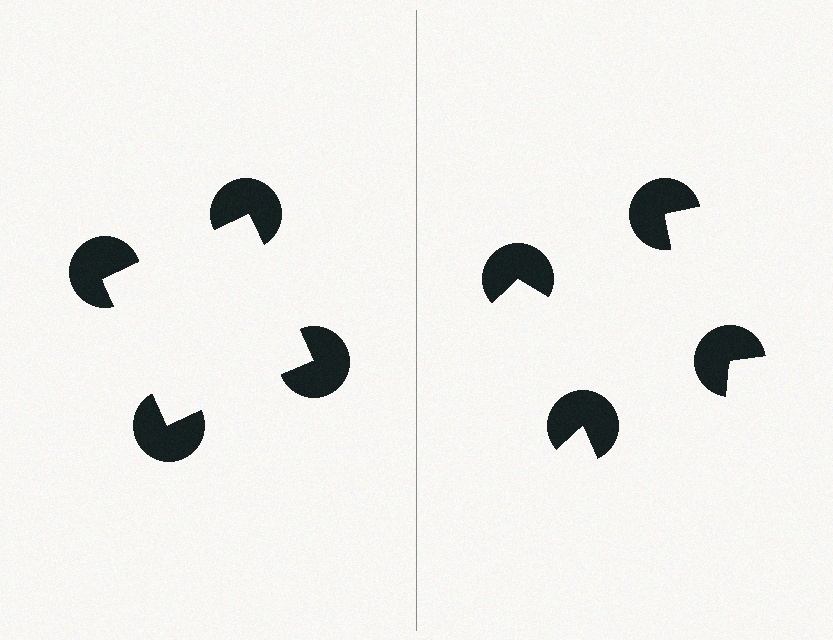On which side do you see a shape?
An illusory square appears on the left side. On the right side the wedge cuts are rotated, so no coherent shape forms.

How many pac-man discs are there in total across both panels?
8 — 4 on each side.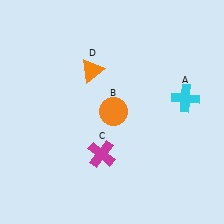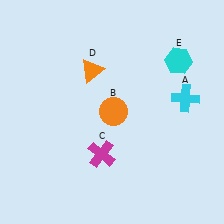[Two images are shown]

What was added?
A cyan hexagon (E) was added in Image 2.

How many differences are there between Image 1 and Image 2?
There is 1 difference between the two images.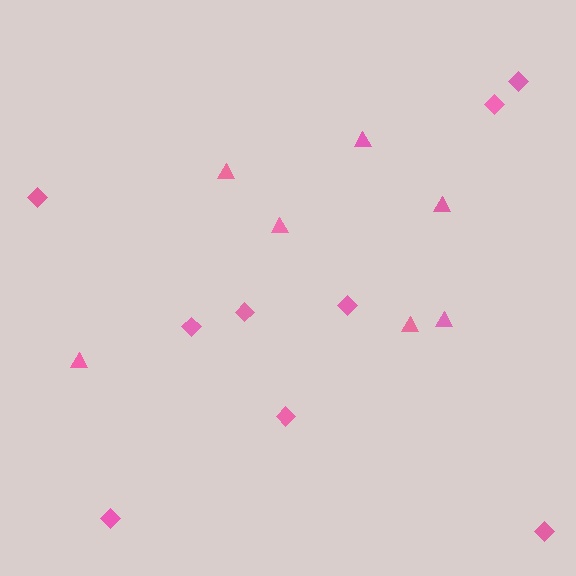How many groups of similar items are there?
There are 2 groups: one group of triangles (7) and one group of diamonds (9).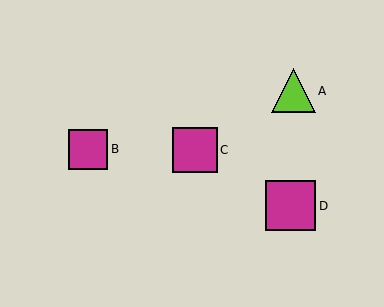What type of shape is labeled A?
Shape A is a lime triangle.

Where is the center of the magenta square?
The center of the magenta square is at (291, 206).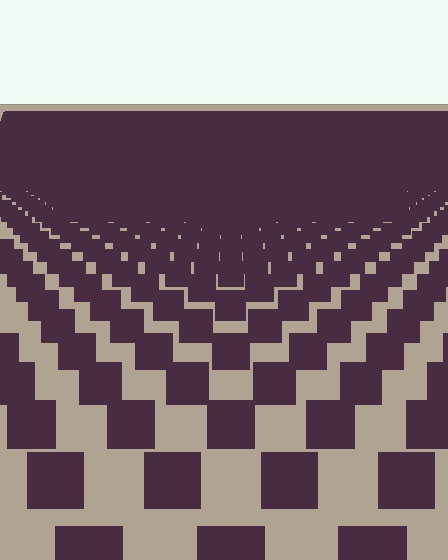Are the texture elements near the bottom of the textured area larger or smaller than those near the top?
Larger. Near the bottom, elements are closer to the viewer and appear at a bigger on-screen size.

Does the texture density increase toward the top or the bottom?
Density increases toward the top.